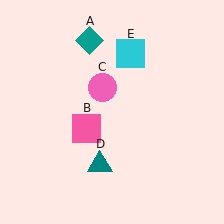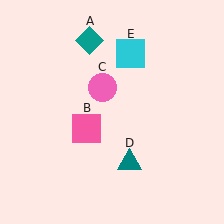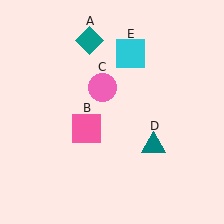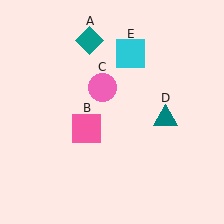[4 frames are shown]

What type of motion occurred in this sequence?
The teal triangle (object D) rotated counterclockwise around the center of the scene.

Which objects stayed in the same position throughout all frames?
Teal diamond (object A) and pink square (object B) and pink circle (object C) and cyan square (object E) remained stationary.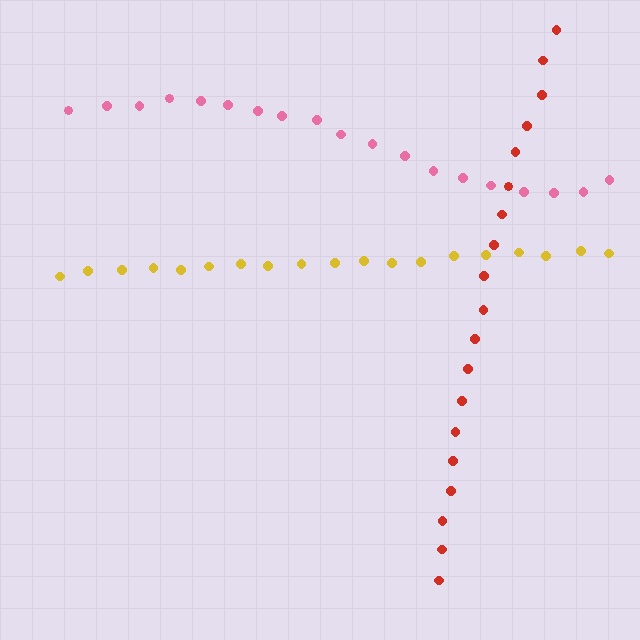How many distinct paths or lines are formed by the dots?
There are 3 distinct paths.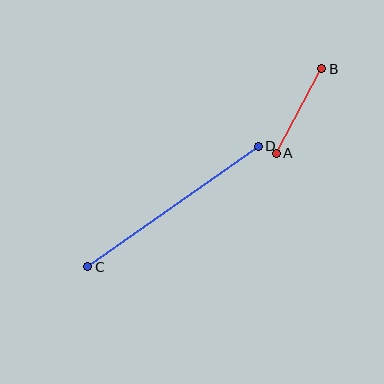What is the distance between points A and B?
The distance is approximately 96 pixels.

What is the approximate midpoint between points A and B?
The midpoint is at approximately (299, 111) pixels.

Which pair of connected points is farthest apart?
Points C and D are farthest apart.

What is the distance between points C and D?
The distance is approximately 209 pixels.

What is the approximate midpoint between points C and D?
The midpoint is at approximately (173, 207) pixels.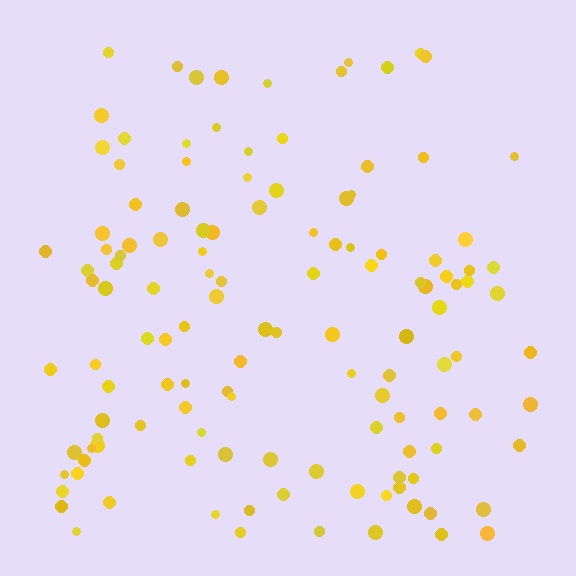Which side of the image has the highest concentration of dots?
The bottom.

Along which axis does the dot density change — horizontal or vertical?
Vertical.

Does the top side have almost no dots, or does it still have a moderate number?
Still a moderate number, just noticeably fewer than the bottom.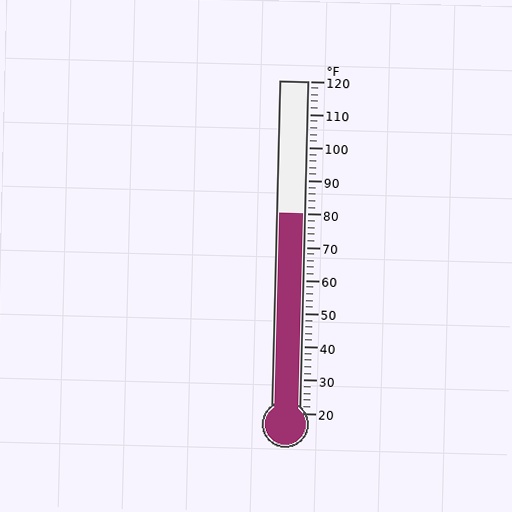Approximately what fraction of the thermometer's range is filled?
The thermometer is filled to approximately 60% of its range.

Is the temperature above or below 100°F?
The temperature is below 100°F.